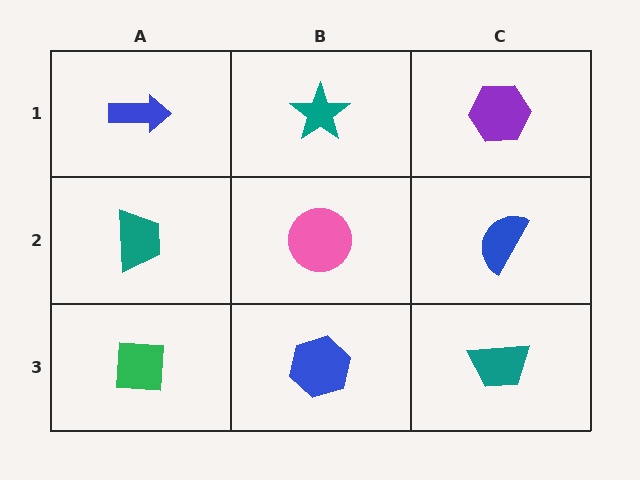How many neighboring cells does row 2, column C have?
3.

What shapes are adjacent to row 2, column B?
A teal star (row 1, column B), a blue hexagon (row 3, column B), a teal trapezoid (row 2, column A), a blue semicircle (row 2, column C).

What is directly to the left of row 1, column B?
A blue arrow.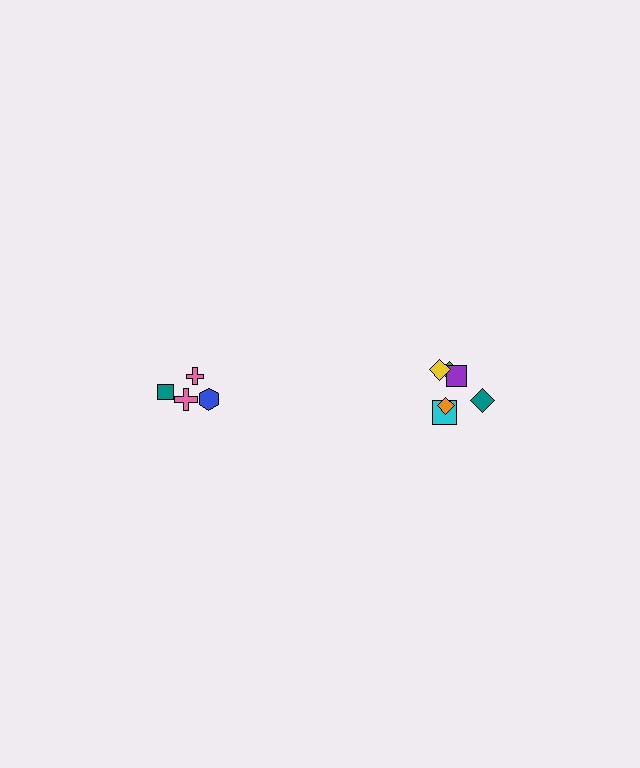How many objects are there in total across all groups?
There are 10 objects.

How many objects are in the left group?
There are 4 objects.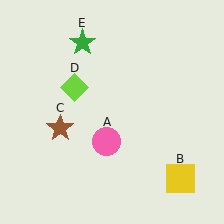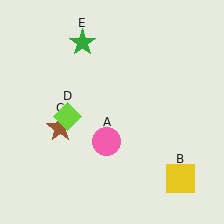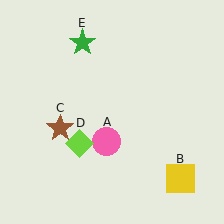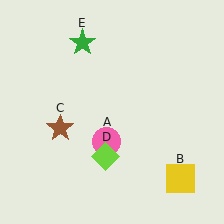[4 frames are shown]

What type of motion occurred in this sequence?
The lime diamond (object D) rotated counterclockwise around the center of the scene.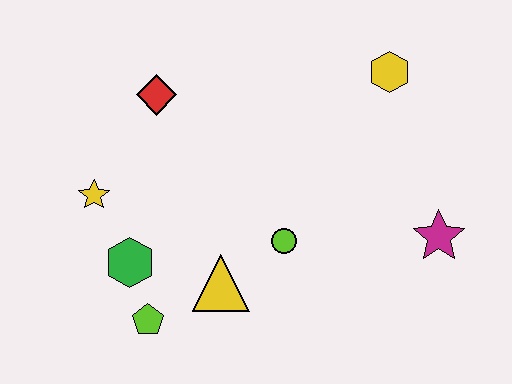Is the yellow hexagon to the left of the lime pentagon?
No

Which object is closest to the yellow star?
The green hexagon is closest to the yellow star.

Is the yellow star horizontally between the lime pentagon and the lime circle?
No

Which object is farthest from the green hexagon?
The yellow hexagon is farthest from the green hexagon.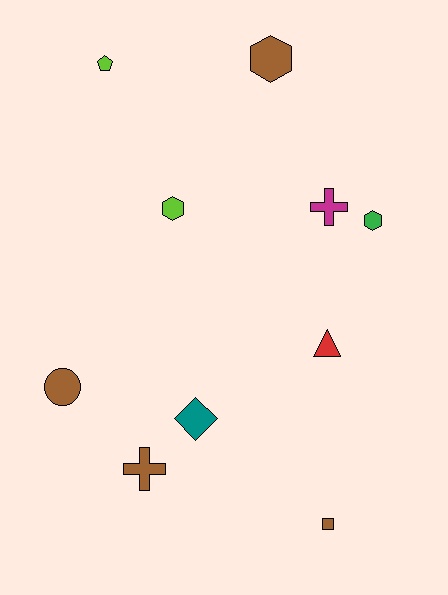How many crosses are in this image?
There are 2 crosses.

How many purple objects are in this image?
There are no purple objects.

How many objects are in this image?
There are 10 objects.